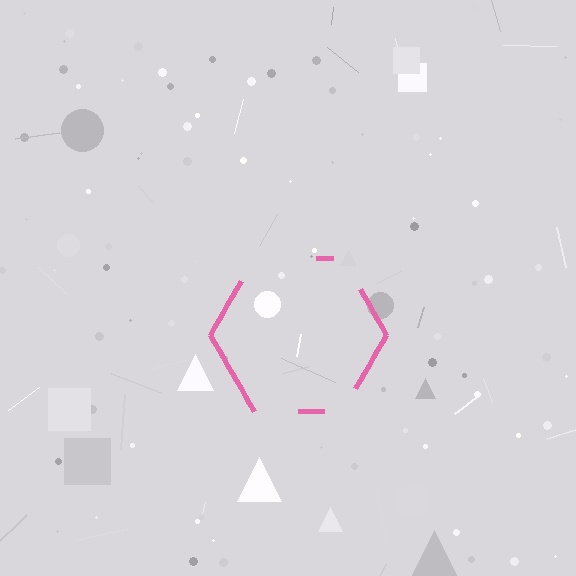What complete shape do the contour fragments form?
The contour fragments form a hexagon.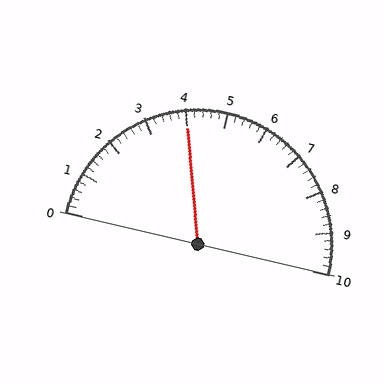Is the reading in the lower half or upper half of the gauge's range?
The reading is in the lower half of the range (0 to 10).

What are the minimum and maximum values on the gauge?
The gauge ranges from 0 to 10.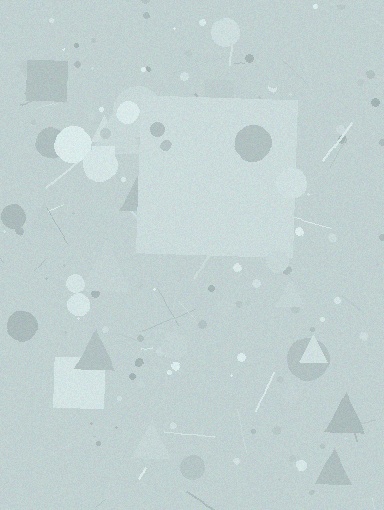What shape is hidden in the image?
A square is hidden in the image.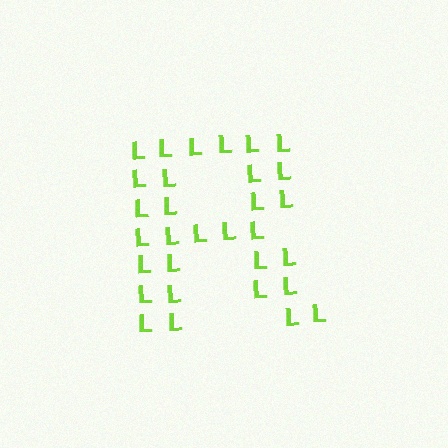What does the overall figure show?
The overall figure shows the letter R.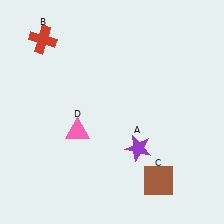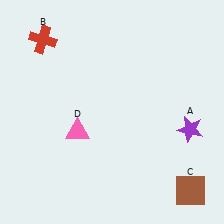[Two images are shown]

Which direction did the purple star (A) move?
The purple star (A) moved right.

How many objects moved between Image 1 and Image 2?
2 objects moved between the two images.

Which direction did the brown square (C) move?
The brown square (C) moved right.